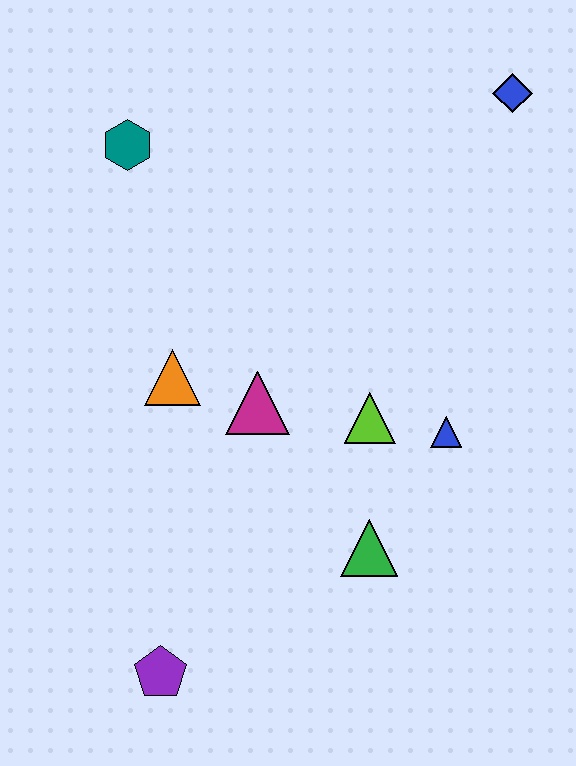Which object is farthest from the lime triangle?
The teal hexagon is farthest from the lime triangle.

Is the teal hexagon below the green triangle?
No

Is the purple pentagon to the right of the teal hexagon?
Yes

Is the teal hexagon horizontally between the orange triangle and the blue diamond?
No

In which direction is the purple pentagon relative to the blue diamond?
The purple pentagon is below the blue diamond.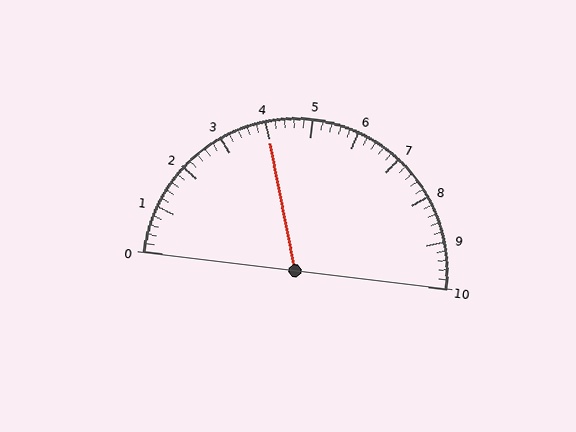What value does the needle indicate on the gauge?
The needle indicates approximately 4.0.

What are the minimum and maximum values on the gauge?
The gauge ranges from 0 to 10.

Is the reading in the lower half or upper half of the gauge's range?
The reading is in the lower half of the range (0 to 10).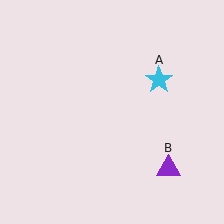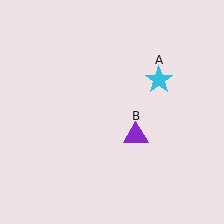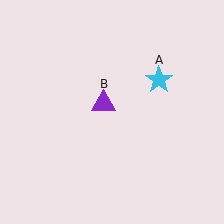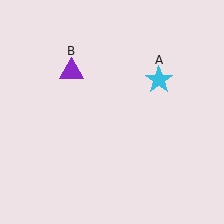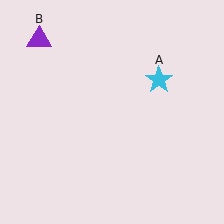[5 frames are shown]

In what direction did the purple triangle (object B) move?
The purple triangle (object B) moved up and to the left.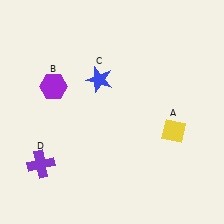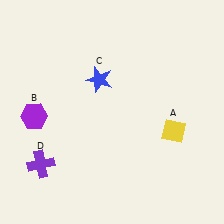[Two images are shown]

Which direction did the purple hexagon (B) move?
The purple hexagon (B) moved down.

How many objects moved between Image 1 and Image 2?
1 object moved between the two images.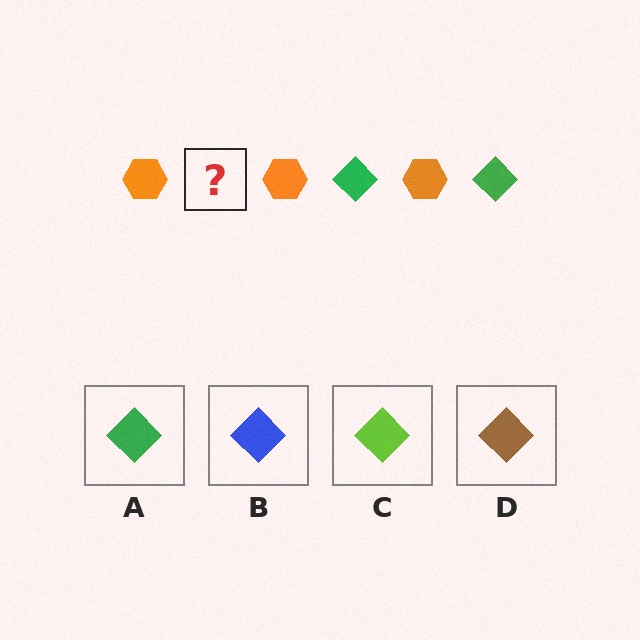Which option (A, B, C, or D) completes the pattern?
A.